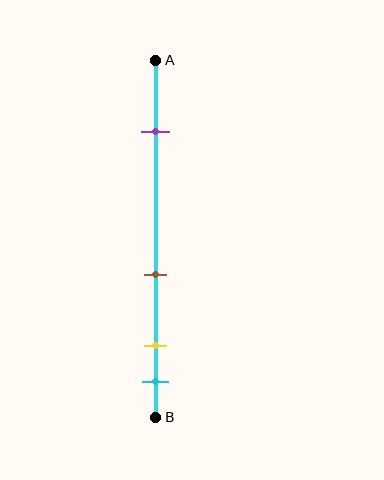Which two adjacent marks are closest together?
The yellow and cyan marks are the closest adjacent pair.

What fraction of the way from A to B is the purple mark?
The purple mark is approximately 20% (0.2) of the way from A to B.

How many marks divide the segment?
There are 4 marks dividing the segment.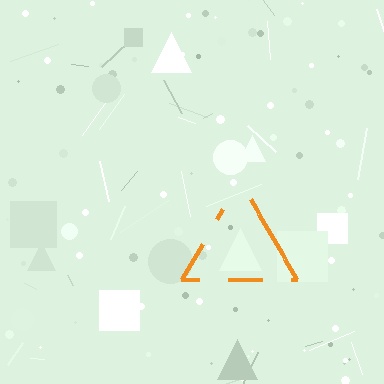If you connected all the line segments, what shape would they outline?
They would outline a triangle.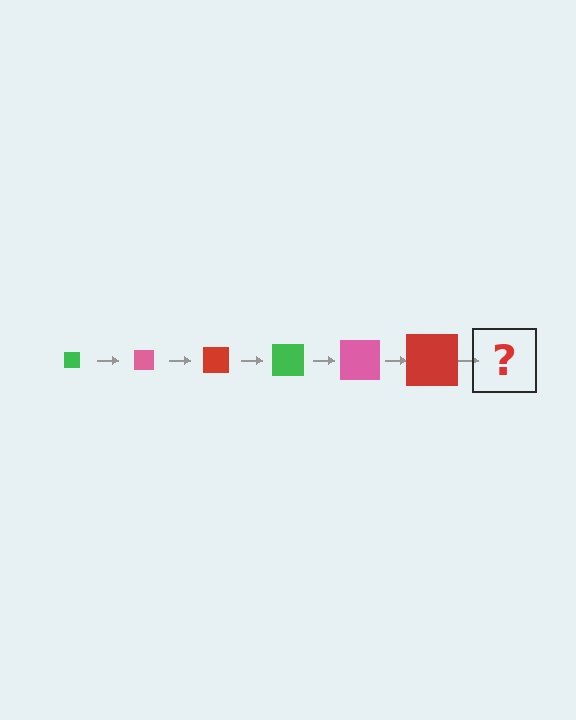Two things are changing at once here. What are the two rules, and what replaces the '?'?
The two rules are that the square grows larger each step and the color cycles through green, pink, and red. The '?' should be a green square, larger than the previous one.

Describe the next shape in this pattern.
It should be a green square, larger than the previous one.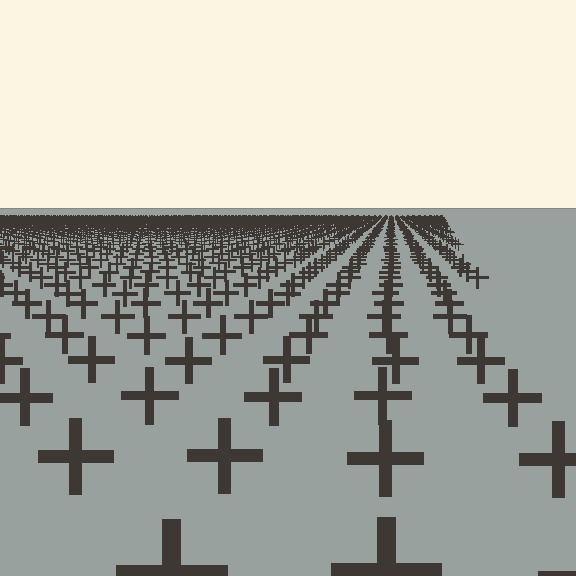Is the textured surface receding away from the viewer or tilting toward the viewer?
The surface is receding away from the viewer. Texture elements get smaller and denser toward the top.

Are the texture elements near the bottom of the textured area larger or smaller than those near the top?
Larger. Near the bottom, elements are closer to the viewer and appear at a bigger on-screen size.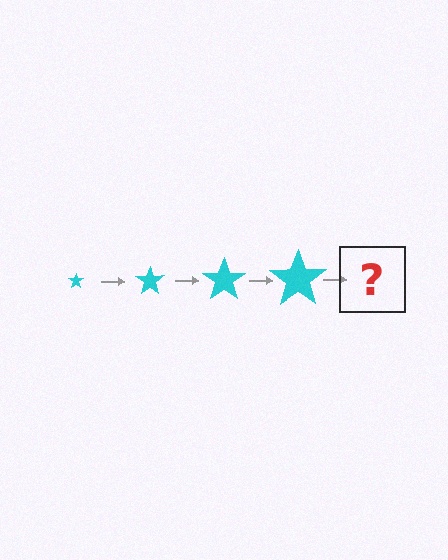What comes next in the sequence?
The next element should be a cyan star, larger than the previous one.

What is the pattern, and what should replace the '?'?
The pattern is that the star gets progressively larger each step. The '?' should be a cyan star, larger than the previous one.